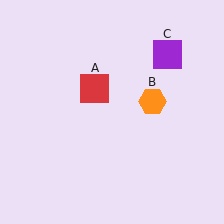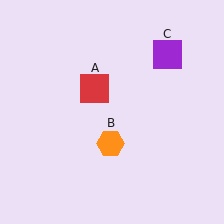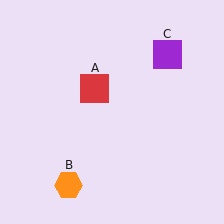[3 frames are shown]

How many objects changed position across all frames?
1 object changed position: orange hexagon (object B).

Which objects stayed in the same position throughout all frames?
Red square (object A) and purple square (object C) remained stationary.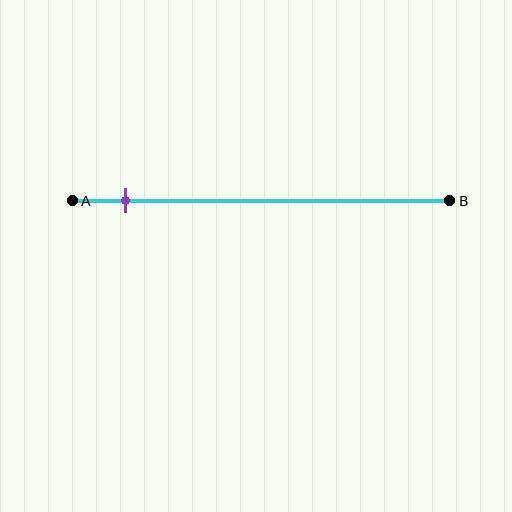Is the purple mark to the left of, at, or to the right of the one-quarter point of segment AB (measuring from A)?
The purple mark is to the left of the one-quarter point of segment AB.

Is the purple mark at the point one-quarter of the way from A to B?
No, the mark is at about 15% from A, not at the 25% one-quarter point.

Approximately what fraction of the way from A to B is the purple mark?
The purple mark is approximately 15% of the way from A to B.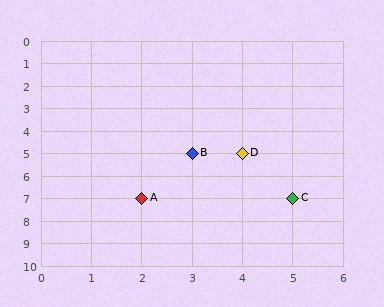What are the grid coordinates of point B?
Point B is at grid coordinates (3, 5).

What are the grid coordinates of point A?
Point A is at grid coordinates (2, 7).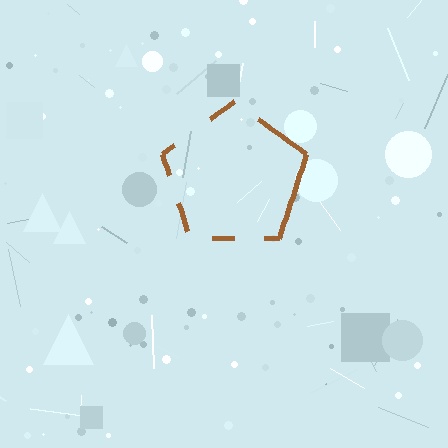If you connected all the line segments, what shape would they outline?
They would outline a pentagon.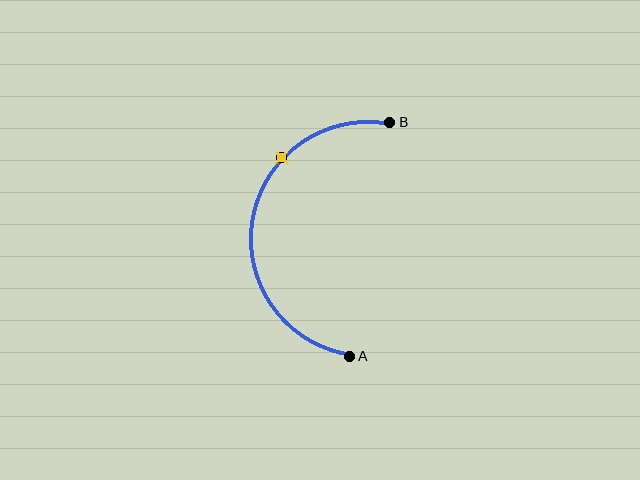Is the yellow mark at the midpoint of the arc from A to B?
No. The yellow mark lies on the arc but is closer to endpoint B. The arc midpoint would be at the point on the curve equidistant along the arc from both A and B.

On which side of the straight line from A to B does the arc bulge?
The arc bulges to the left of the straight line connecting A and B.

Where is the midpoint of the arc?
The arc midpoint is the point on the curve farthest from the straight line joining A and B. It sits to the left of that line.